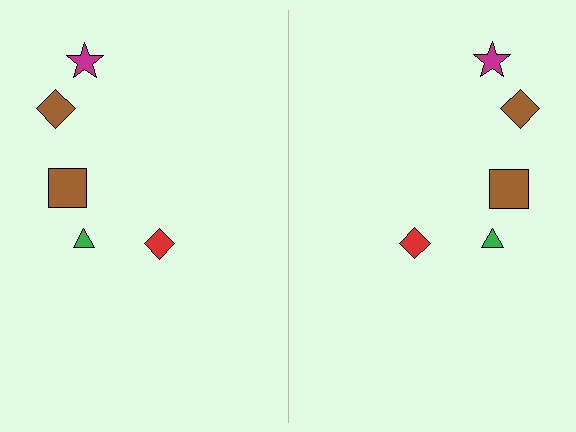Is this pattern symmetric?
Yes, this pattern has bilateral (reflection) symmetry.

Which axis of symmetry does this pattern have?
The pattern has a vertical axis of symmetry running through the center of the image.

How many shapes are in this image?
There are 10 shapes in this image.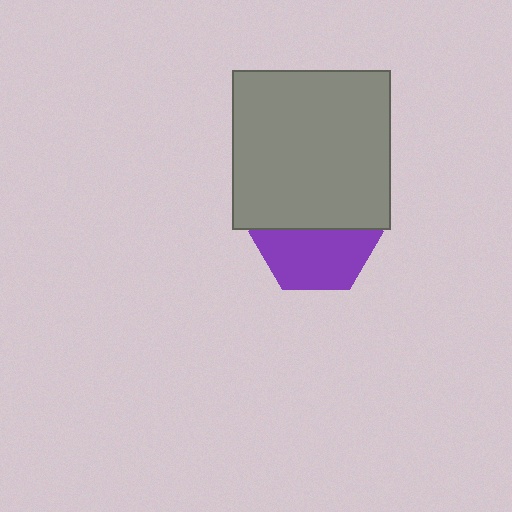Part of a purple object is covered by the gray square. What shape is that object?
It is a hexagon.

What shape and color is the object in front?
The object in front is a gray square.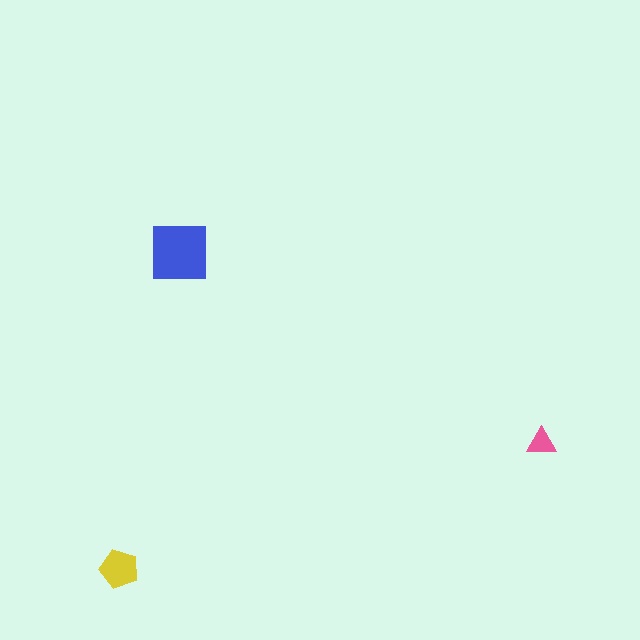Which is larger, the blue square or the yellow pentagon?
The blue square.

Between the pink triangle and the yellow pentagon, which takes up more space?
The yellow pentagon.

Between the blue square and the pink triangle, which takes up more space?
The blue square.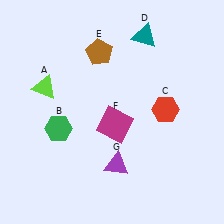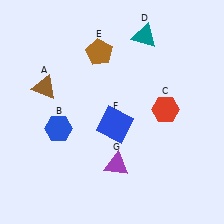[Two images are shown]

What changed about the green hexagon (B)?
In Image 1, B is green. In Image 2, it changed to blue.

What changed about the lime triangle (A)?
In Image 1, A is lime. In Image 2, it changed to brown.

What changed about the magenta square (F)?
In Image 1, F is magenta. In Image 2, it changed to blue.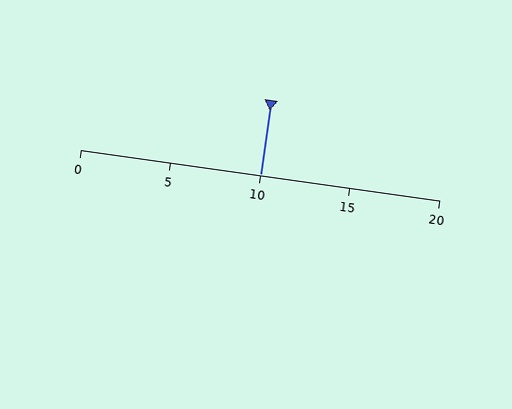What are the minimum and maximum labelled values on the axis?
The axis runs from 0 to 20.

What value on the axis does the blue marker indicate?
The marker indicates approximately 10.